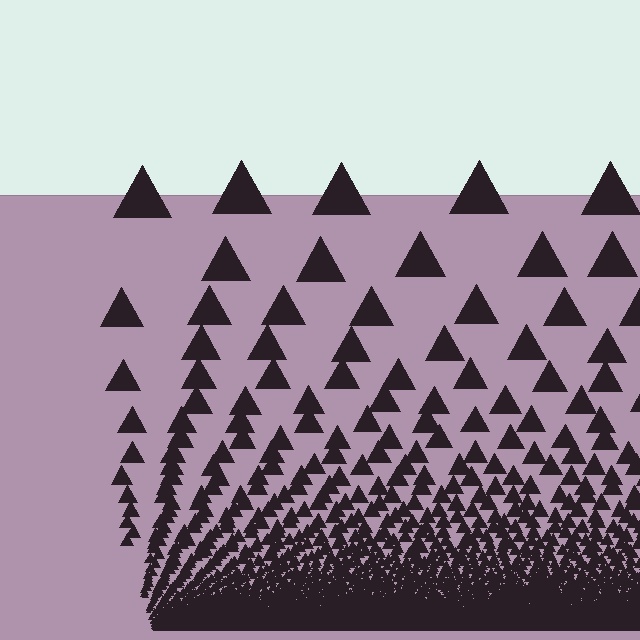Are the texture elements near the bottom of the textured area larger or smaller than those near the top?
Smaller. The gradient is inverted — elements near the bottom are smaller and denser.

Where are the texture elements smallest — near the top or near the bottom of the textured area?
Near the bottom.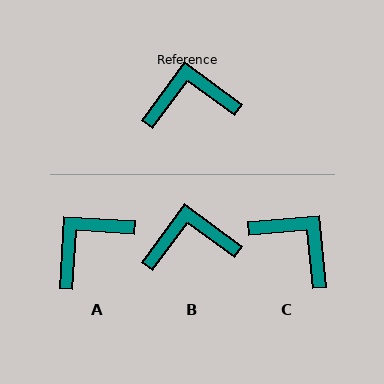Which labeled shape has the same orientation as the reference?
B.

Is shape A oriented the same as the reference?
No, it is off by about 33 degrees.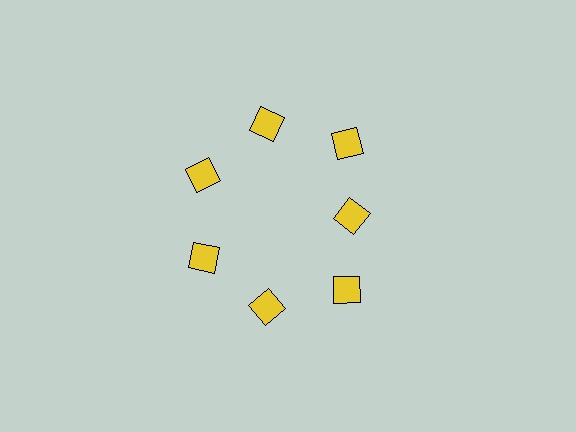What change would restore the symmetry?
The symmetry would be restored by moving it outward, back onto the ring so that all 7 diamonds sit at equal angles and equal distance from the center.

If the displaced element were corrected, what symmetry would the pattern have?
It would have 7-fold rotational symmetry — the pattern would map onto itself every 51 degrees.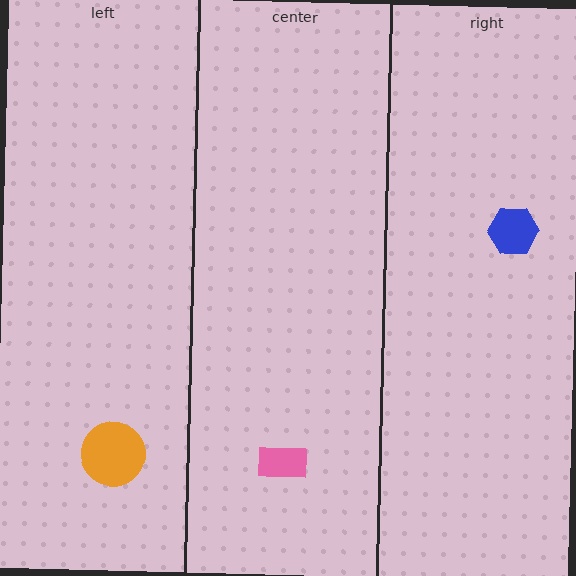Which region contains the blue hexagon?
The right region.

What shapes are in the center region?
The pink rectangle.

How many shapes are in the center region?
1.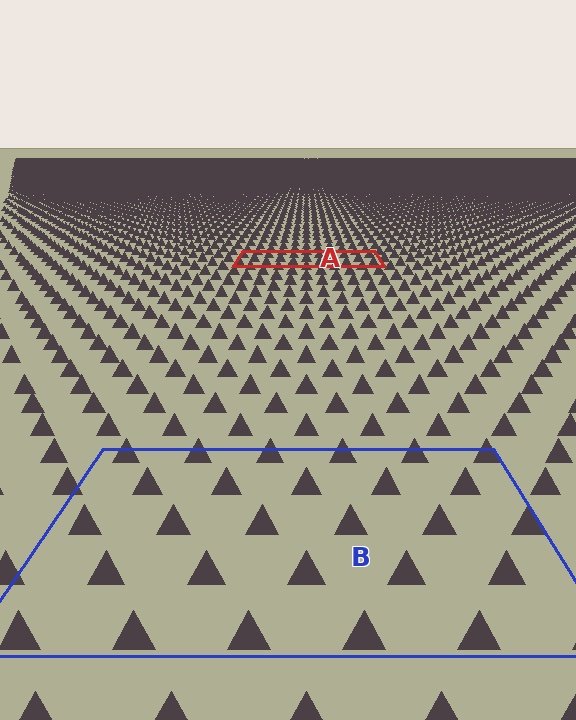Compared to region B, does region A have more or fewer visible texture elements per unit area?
Region A has more texture elements per unit area — they are packed more densely because it is farther away.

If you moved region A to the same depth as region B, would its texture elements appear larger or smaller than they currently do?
They would appear larger. At a closer depth, the same texture elements are projected at a bigger on-screen size.